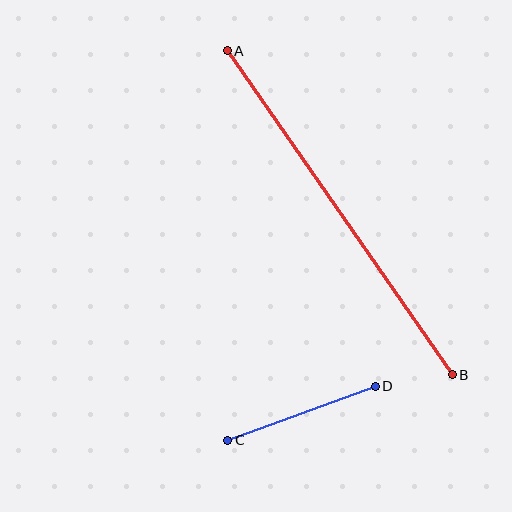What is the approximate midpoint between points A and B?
The midpoint is at approximately (340, 213) pixels.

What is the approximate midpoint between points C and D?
The midpoint is at approximately (301, 413) pixels.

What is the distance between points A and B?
The distance is approximately 394 pixels.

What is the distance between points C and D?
The distance is approximately 157 pixels.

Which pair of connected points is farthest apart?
Points A and B are farthest apart.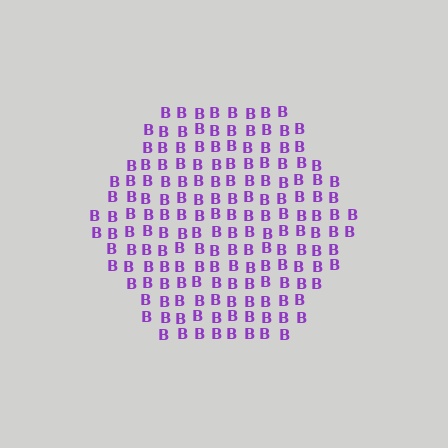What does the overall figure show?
The overall figure shows a hexagon.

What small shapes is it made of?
It is made of small letter B's.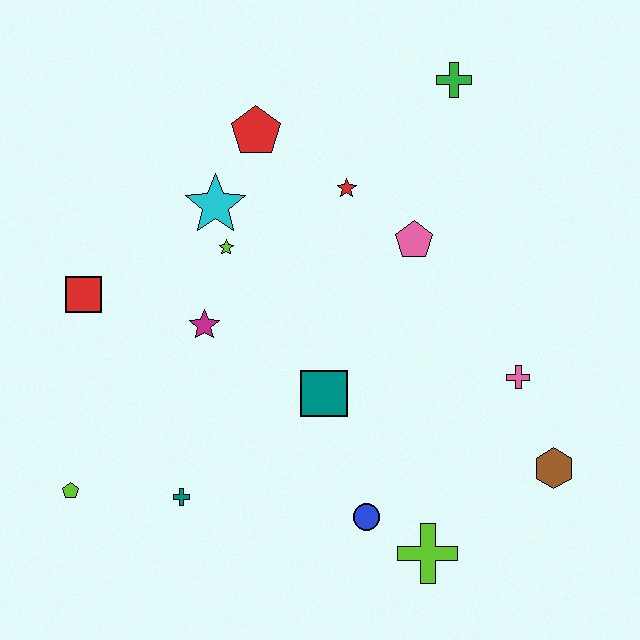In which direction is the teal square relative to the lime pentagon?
The teal square is to the right of the lime pentagon.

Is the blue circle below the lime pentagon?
Yes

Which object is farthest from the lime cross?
The green cross is farthest from the lime cross.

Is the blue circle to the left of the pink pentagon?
Yes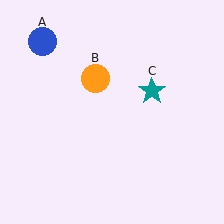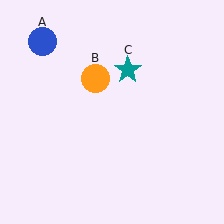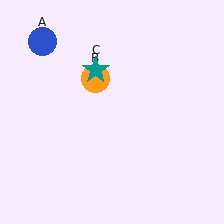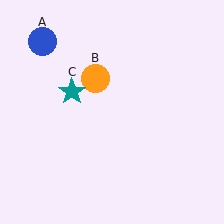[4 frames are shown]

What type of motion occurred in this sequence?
The teal star (object C) rotated counterclockwise around the center of the scene.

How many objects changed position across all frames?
1 object changed position: teal star (object C).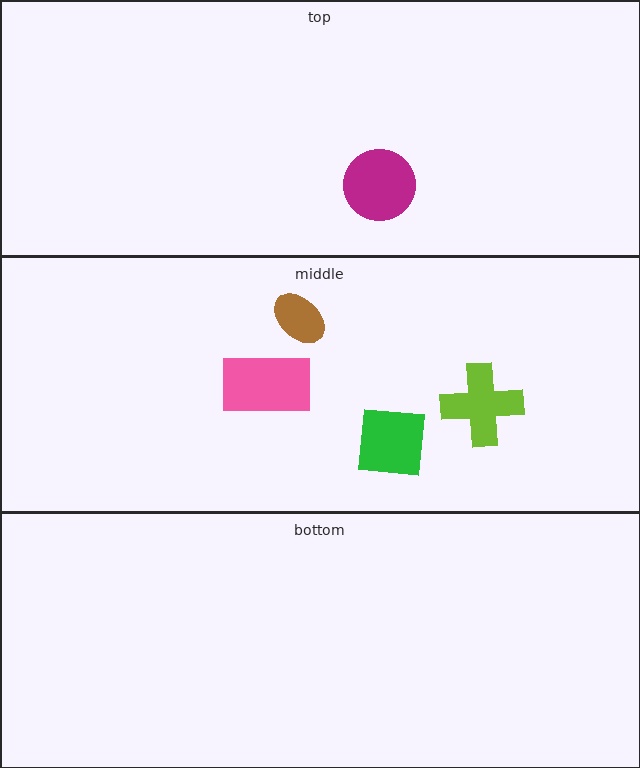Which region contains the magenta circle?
The top region.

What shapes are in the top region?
The magenta circle.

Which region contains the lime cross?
The middle region.